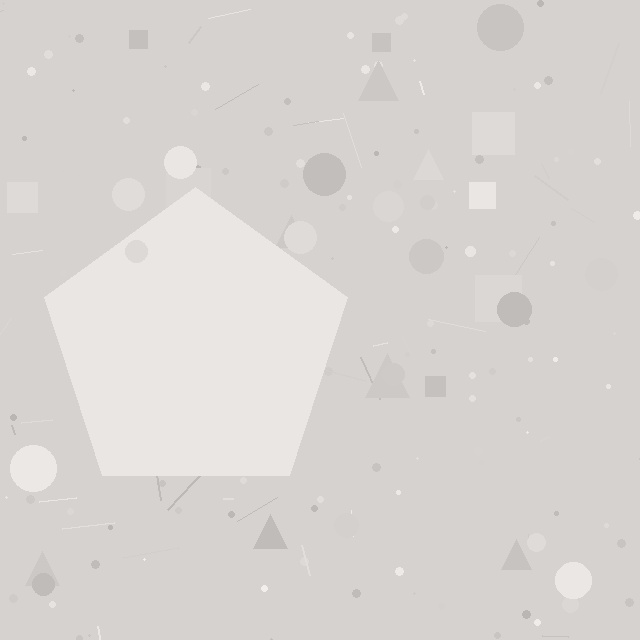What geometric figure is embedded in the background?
A pentagon is embedded in the background.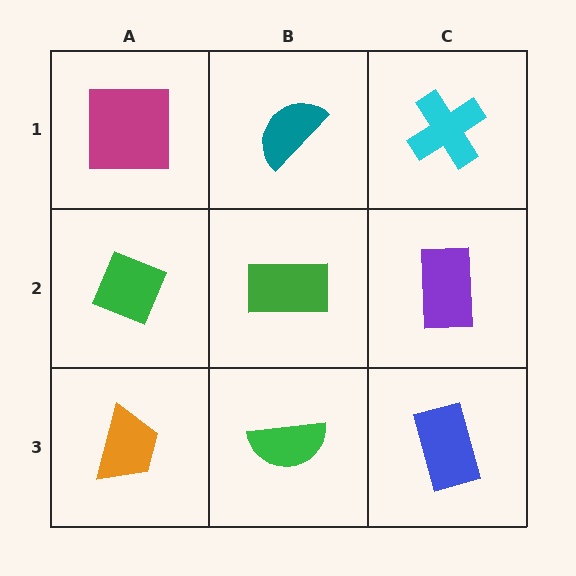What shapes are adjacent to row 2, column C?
A cyan cross (row 1, column C), a blue rectangle (row 3, column C), a green rectangle (row 2, column B).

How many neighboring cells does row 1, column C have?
2.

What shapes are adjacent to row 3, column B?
A green rectangle (row 2, column B), an orange trapezoid (row 3, column A), a blue rectangle (row 3, column C).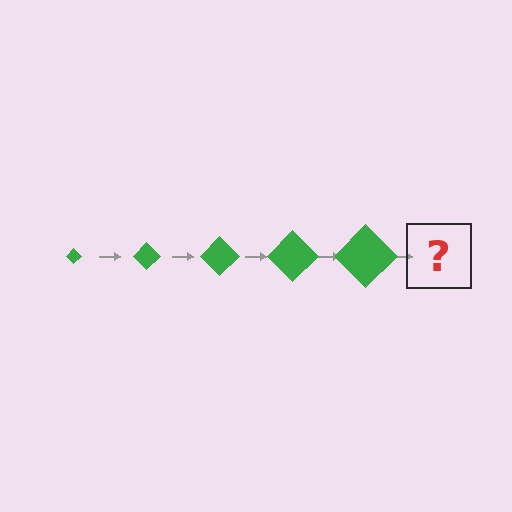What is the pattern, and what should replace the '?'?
The pattern is that the diamond gets progressively larger each step. The '?' should be a green diamond, larger than the previous one.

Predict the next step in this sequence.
The next step is a green diamond, larger than the previous one.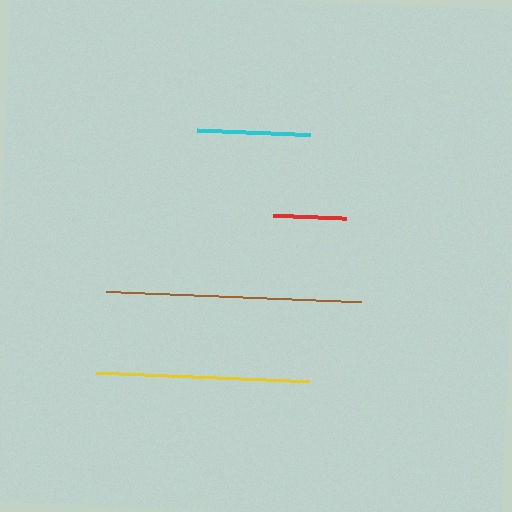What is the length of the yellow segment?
The yellow segment is approximately 212 pixels long.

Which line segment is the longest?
The brown line is the longest at approximately 255 pixels.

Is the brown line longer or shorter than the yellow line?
The brown line is longer than the yellow line.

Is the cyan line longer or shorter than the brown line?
The brown line is longer than the cyan line.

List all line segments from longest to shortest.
From longest to shortest: brown, yellow, cyan, red.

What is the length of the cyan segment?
The cyan segment is approximately 113 pixels long.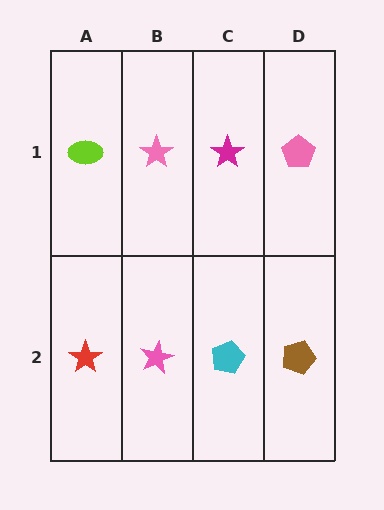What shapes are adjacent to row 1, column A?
A red star (row 2, column A), a pink star (row 1, column B).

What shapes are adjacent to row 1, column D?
A brown pentagon (row 2, column D), a magenta star (row 1, column C).